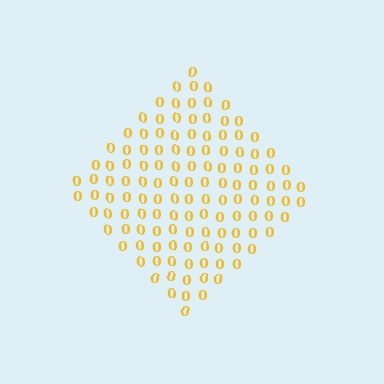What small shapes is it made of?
It is made of small digit 0's.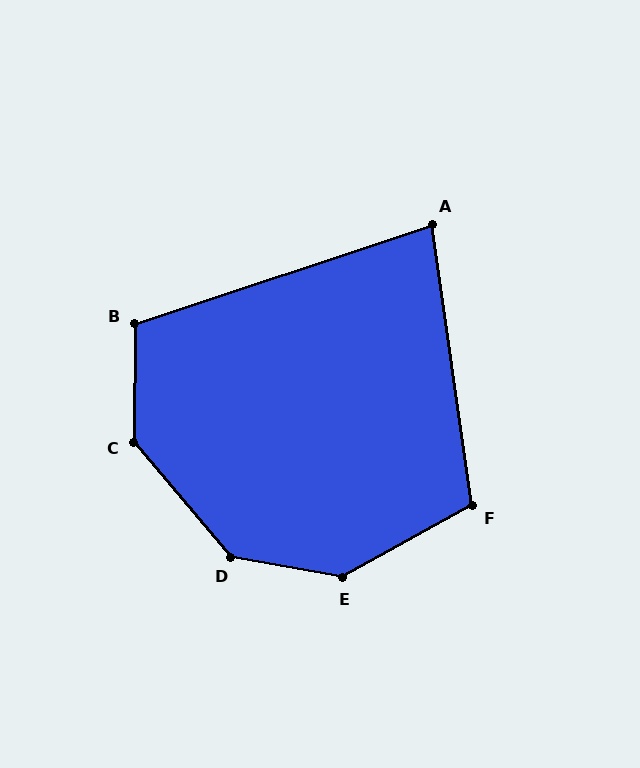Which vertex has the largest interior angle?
E, at approximately 141 degrees.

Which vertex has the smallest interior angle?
A, at approximately 80 degrees.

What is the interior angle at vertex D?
Approximately 140 degrees (obtuse).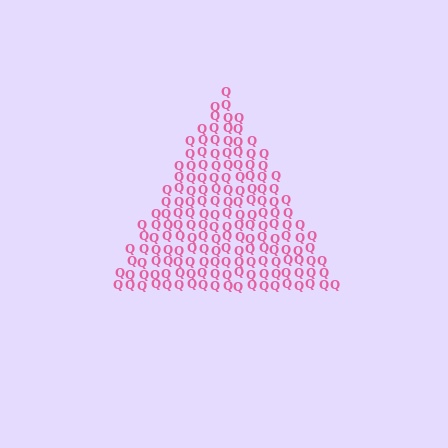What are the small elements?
The small elements are letter Q's.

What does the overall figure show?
The overall figure shows a triangle.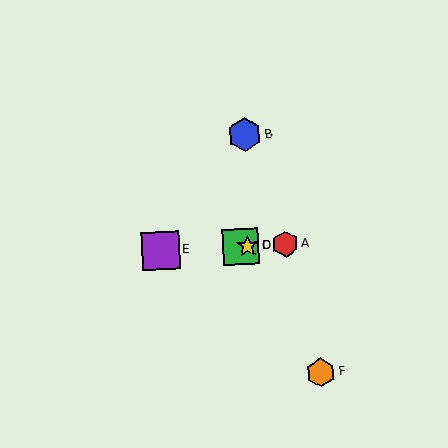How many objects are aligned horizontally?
4 objects (A, C, D, E) are aligned horizontally.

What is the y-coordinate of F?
Object F is at y≈373.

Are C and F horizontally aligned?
No, C is at y≈247 and F is at y≈373.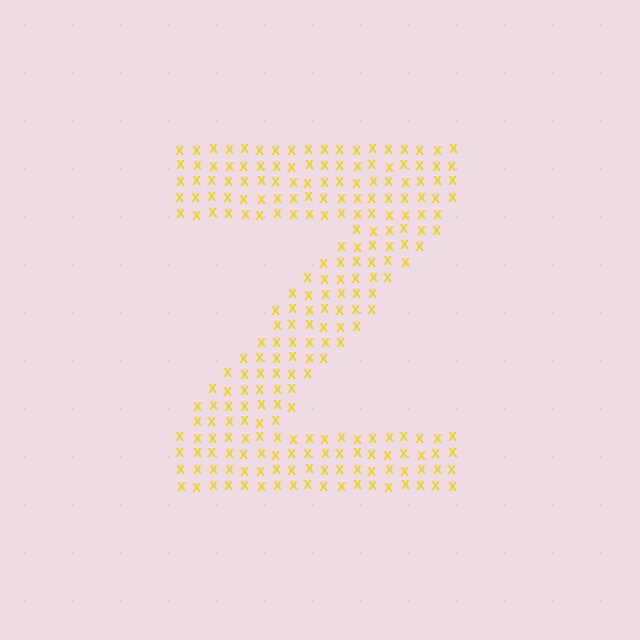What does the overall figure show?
The overall figure shows the letter Z.